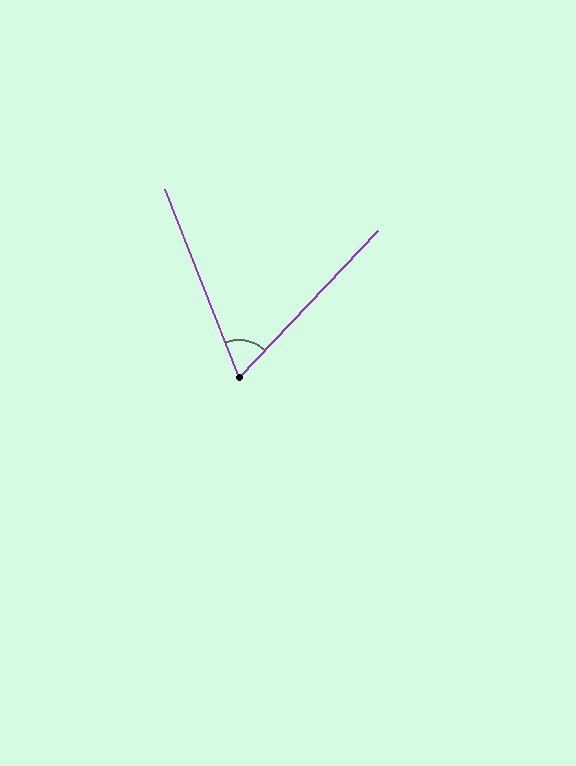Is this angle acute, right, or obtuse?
It is acute.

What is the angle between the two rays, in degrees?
Approximately 65 degrees.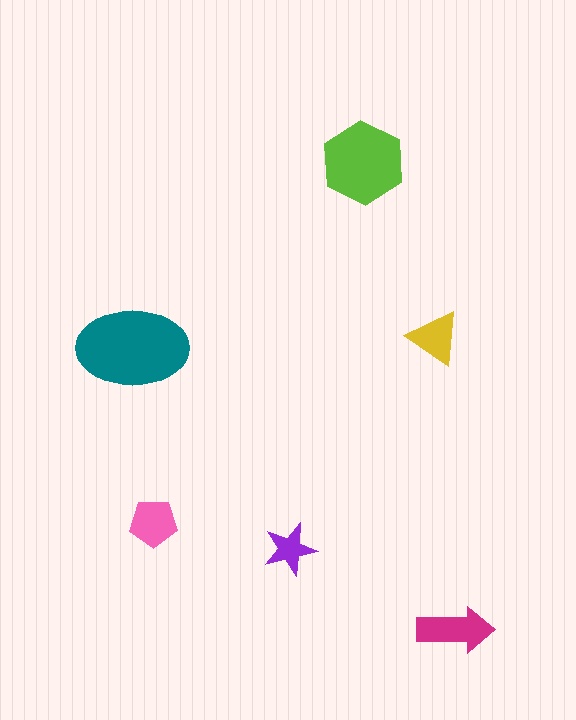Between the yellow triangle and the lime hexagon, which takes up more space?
The lime hexagon.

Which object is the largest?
The teal ellipse.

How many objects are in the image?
There are 6 objects in the image.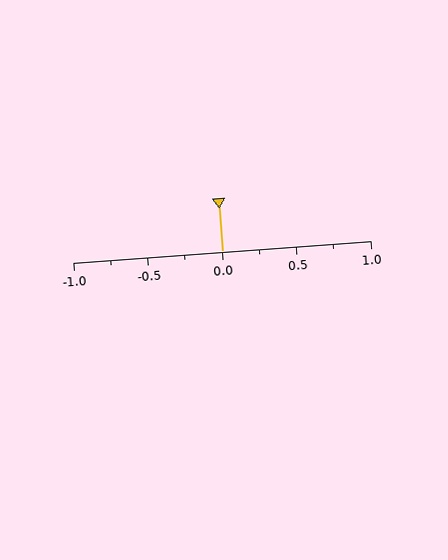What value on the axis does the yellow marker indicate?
The marker indicates approximately 0.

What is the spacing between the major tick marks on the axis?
The major ticks are spaced 0.5 apart.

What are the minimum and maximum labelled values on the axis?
The axis runs from -1.0 to 1.0.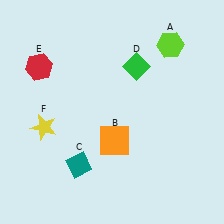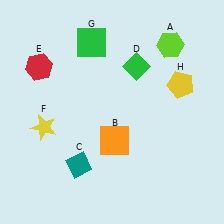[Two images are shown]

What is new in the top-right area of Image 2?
A yellow pentagon (H) was added in the top-right area of Image 2.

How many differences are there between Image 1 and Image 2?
There are 2 differences between the two images.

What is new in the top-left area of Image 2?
A green square (G) was added in the top-left area of Image 2.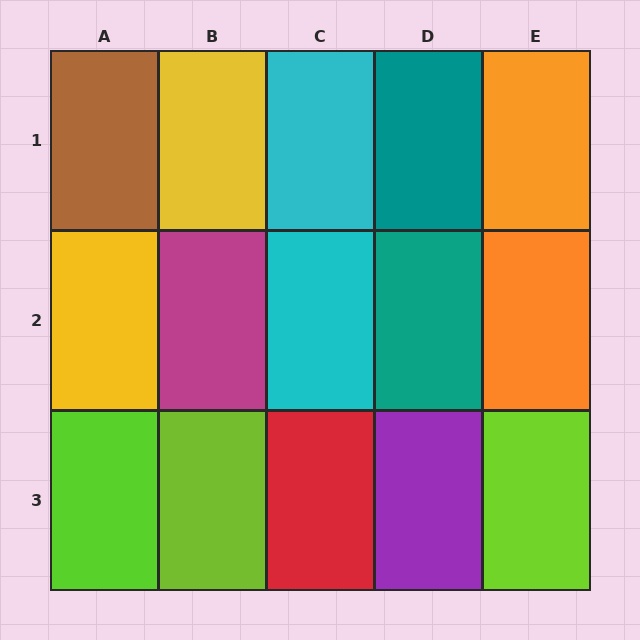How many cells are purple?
1 cell is purple.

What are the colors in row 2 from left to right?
Yellow, magenta, cyan, teal, orange.